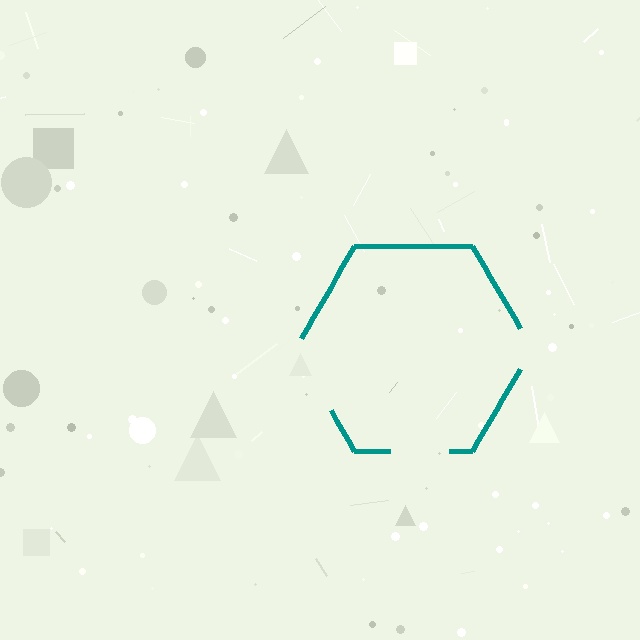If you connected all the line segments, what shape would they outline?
They would outline a hexagon.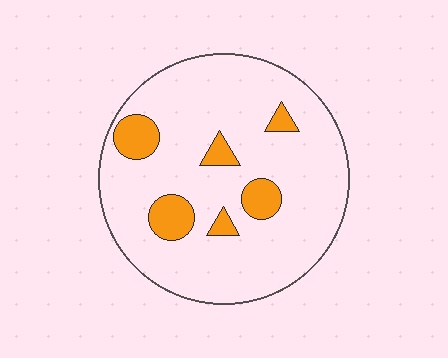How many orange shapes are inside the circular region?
6.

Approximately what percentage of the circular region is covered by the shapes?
Approximately 15%.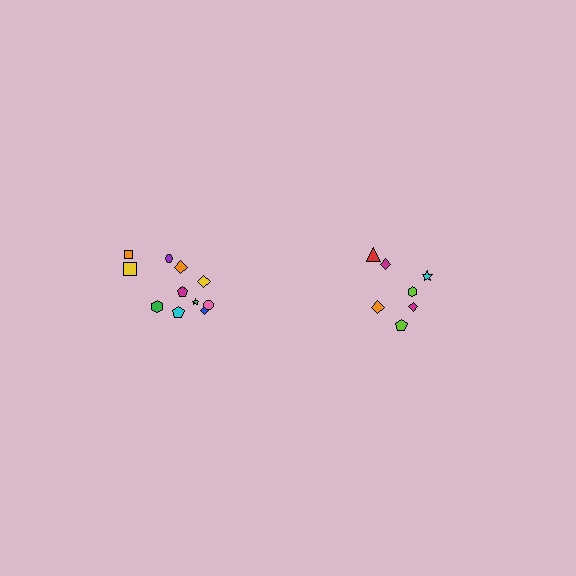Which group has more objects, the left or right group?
The left group.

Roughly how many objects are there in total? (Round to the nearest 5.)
Roughly 20 objects in total.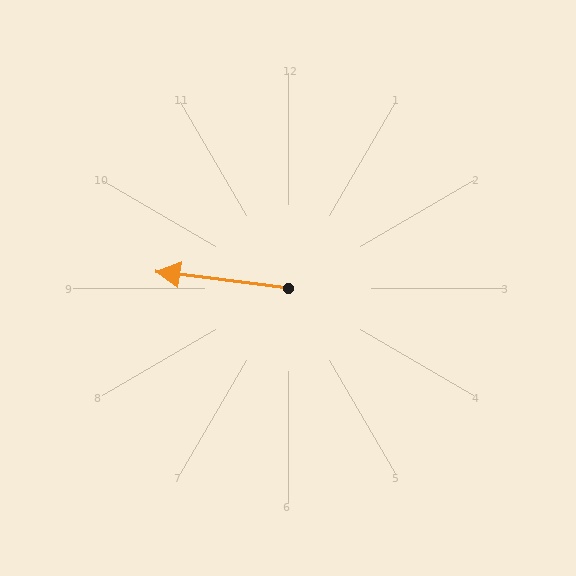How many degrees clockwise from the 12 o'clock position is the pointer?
Approximately 277 degrees.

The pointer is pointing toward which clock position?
Roughly 9 o'clock.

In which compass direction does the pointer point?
West.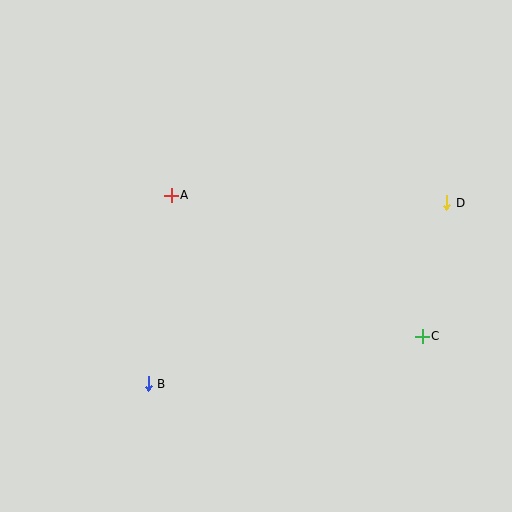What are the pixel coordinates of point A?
Point A is at (171, 195).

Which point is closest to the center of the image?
Point A at (171, 195) is closest to the center.